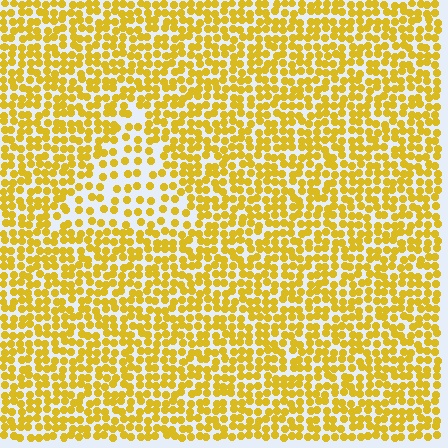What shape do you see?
I see a triangle.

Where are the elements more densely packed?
The elements are more densely packed outside the triangle boundary.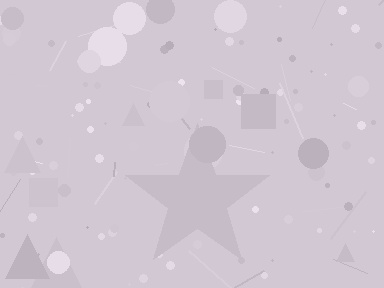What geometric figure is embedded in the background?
A star is embedded in the background.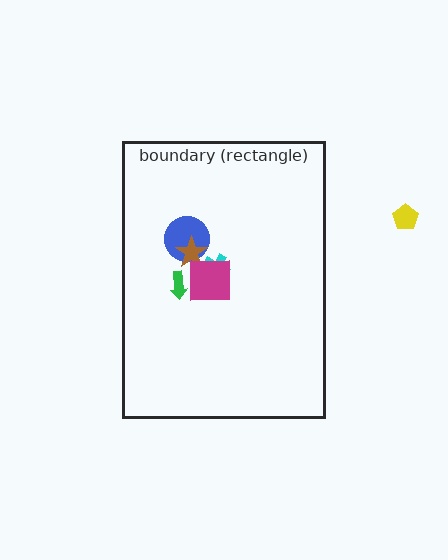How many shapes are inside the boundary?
5 inside, 1 outside.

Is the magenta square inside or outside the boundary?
Inside.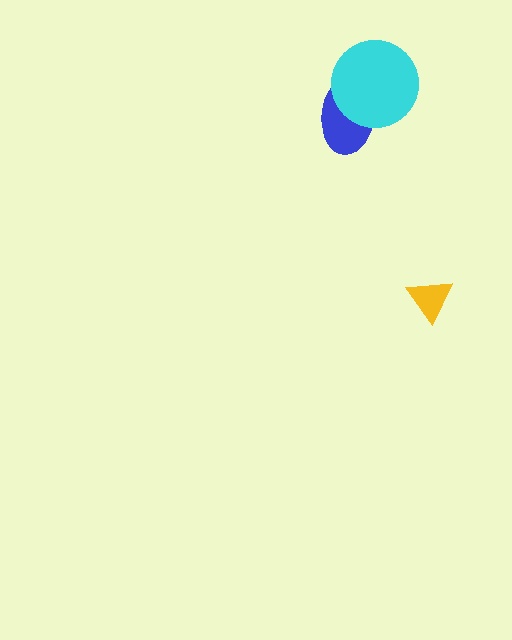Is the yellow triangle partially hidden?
No, no other shape covers it.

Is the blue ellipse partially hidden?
Yes, it is partially covered by another shape.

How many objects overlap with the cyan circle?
1 object overlaps with the cyan circle.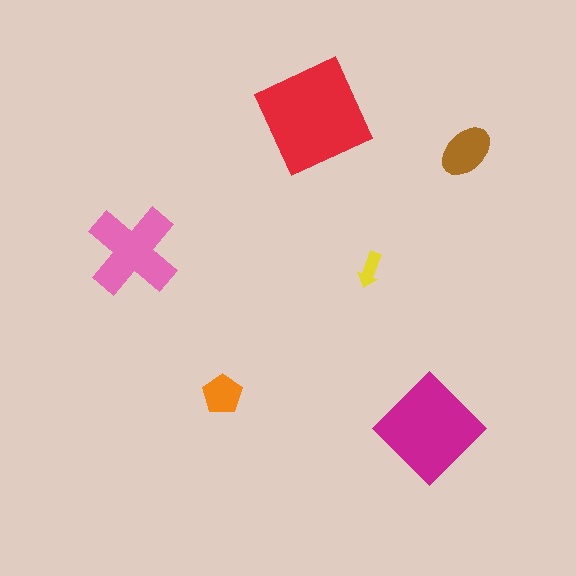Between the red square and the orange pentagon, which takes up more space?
The red square.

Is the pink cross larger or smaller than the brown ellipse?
Larger.